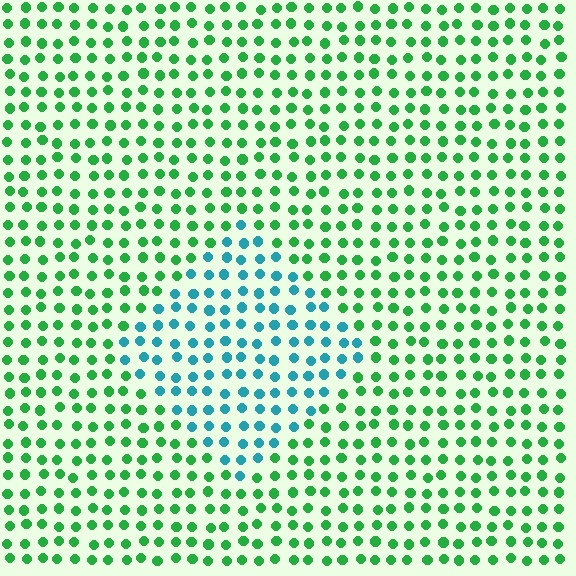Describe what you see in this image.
The image is filled with small green elements in a uniform arrangement. A diamond-shaped region is visible where the elements are tinted to a slightly different hue, forming a subtle color boundary.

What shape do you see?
I see a diamond.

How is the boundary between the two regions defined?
The boundary is defined purely by a slight shift in hue (about 54 degrees). Spacing, size, and orientation are identical on both sides.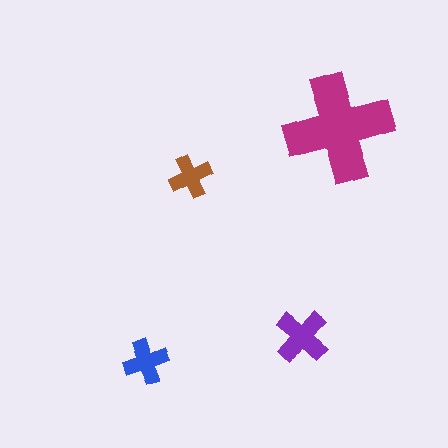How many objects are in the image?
There are 4 objects in the image.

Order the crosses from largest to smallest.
the magenta one, the purple one, the blue one, the brown one.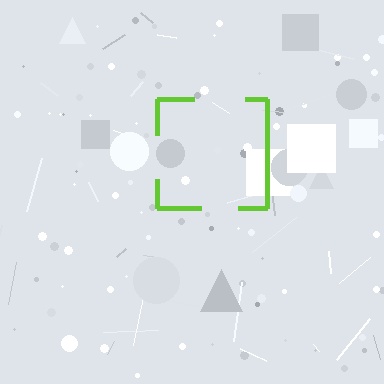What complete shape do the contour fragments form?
The contour fragments form a square.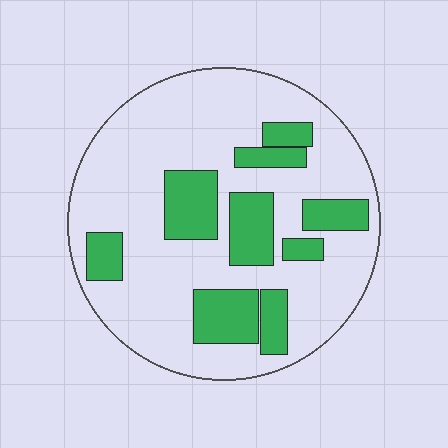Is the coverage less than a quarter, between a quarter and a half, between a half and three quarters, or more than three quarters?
Between a quarter and a half.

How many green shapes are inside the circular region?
9.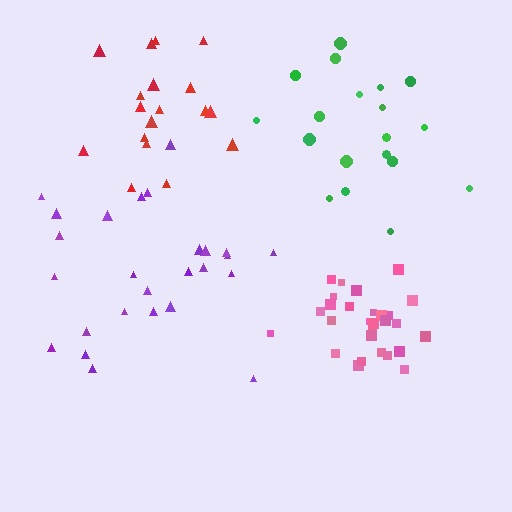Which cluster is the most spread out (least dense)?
Purple.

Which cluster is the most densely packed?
Pink.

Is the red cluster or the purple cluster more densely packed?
Red.